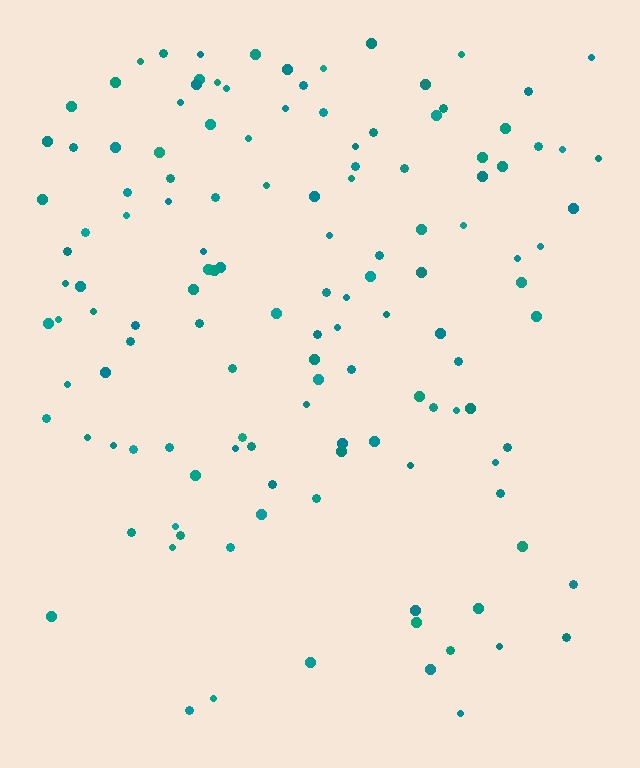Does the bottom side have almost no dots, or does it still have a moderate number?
Still a moderate number, just noticeably fewer than the top.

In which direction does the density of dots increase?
From bottom to top, with the top side densest.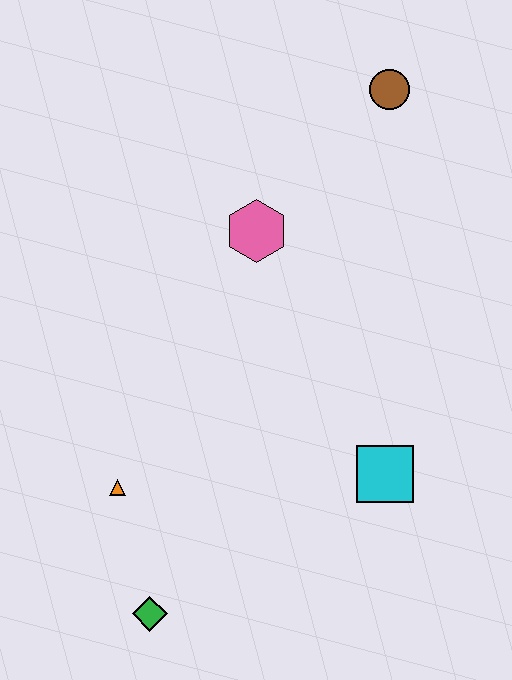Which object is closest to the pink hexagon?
The brown circle is closest to the pink hexagon.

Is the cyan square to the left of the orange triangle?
No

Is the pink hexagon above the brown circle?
No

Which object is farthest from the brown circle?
The green diamond is farthest from the brown circle.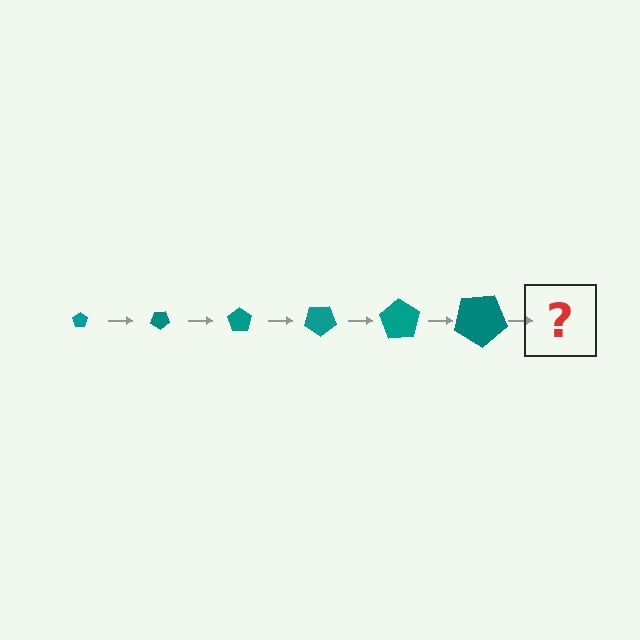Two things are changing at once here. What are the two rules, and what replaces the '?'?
The two rules are that the pentagon grows larger each step and it rotates 35 degrees each step. The '?' should be a pentagon, larger than the previous one and rotated 210 degrees from the start.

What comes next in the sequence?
The next element should be a pentagon, larger than the previous one and rotated 210 degrees from the start.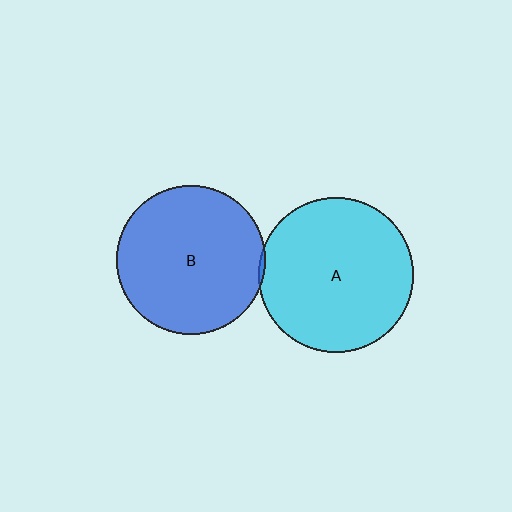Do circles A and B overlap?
Yes.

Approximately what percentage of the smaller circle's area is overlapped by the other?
Approximately 5%.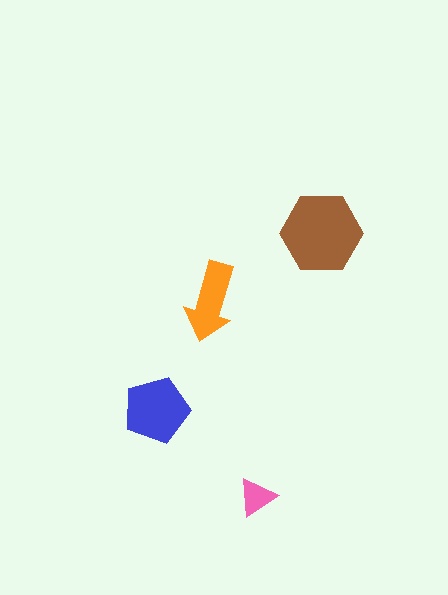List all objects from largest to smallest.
The brown hexagon, the blue pentagon, the orange arrow, the pink triangle.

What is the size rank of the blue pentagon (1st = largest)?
2nd.